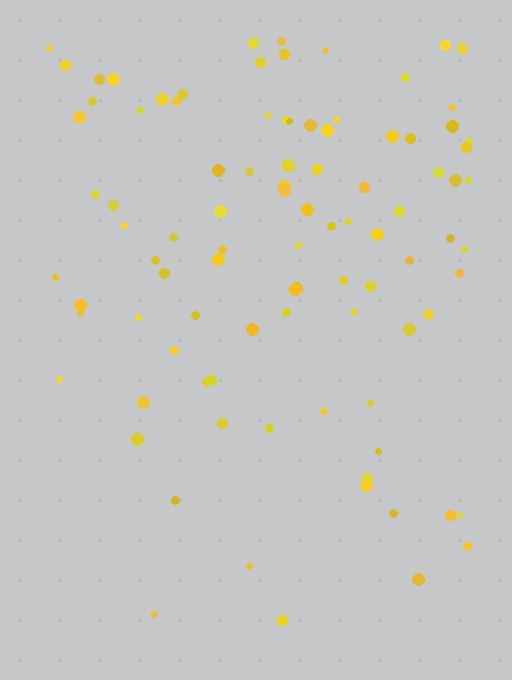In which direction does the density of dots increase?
From bottom to top, with the top side densest.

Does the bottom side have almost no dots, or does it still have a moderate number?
Still a moderate number, just noticeably fewer than the top.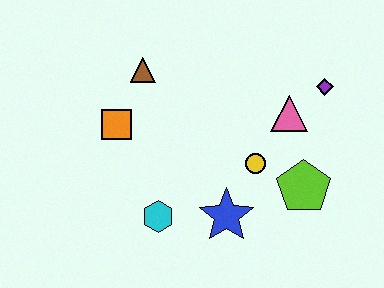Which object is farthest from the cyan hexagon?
The purple diamond is farthest from the cyan hexagon.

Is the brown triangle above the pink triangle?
Yes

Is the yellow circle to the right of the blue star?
Yes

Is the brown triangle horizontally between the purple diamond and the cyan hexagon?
No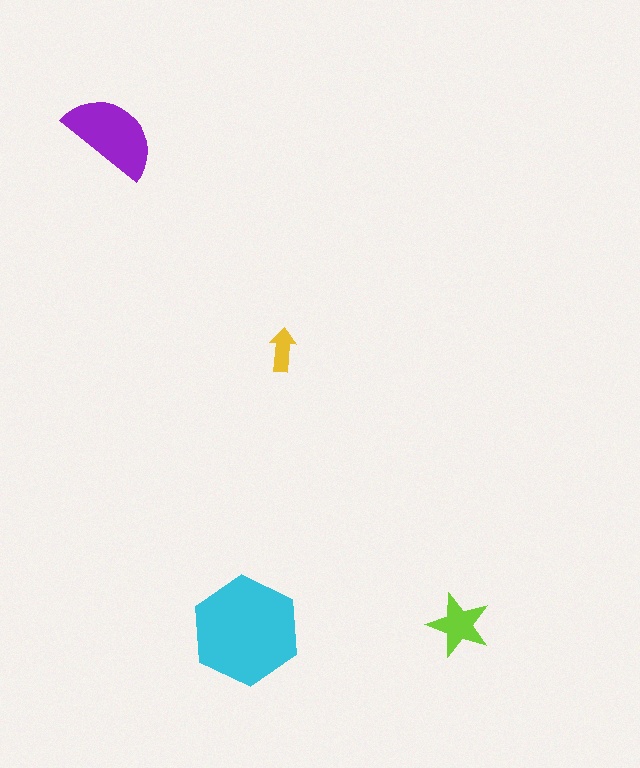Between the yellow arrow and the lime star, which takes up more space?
The lime star.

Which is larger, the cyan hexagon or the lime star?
The cyan hexagon.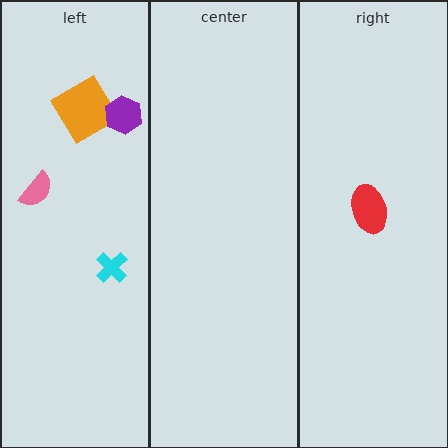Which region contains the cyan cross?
The left region.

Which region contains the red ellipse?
The right region.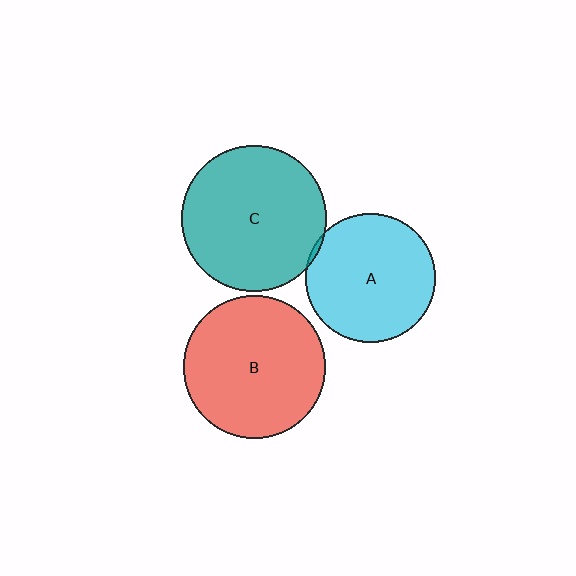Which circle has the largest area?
Circle C (teal).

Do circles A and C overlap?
Yes.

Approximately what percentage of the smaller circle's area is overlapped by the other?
Approximately 5%.